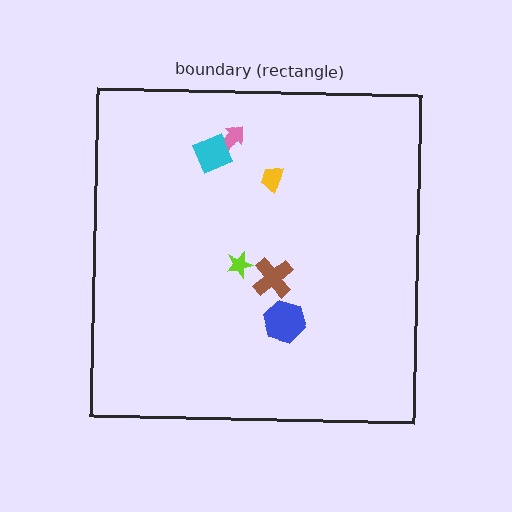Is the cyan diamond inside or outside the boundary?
Inside.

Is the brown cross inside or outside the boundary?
Inside.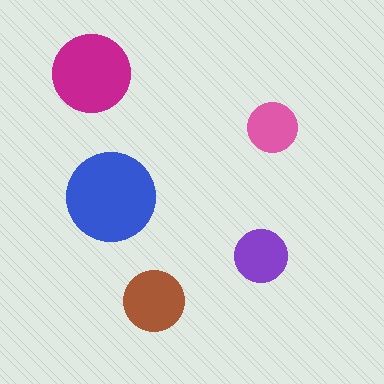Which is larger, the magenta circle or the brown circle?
The magenta one.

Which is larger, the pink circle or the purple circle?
The purple one.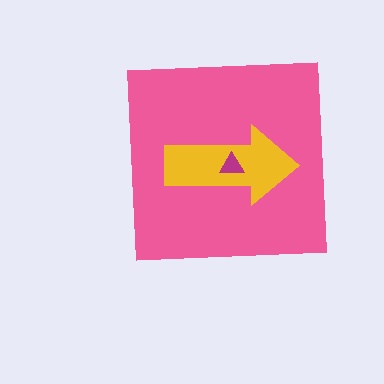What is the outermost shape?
The pink square.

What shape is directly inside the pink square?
The yellow arrow.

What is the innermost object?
The magenta triangle.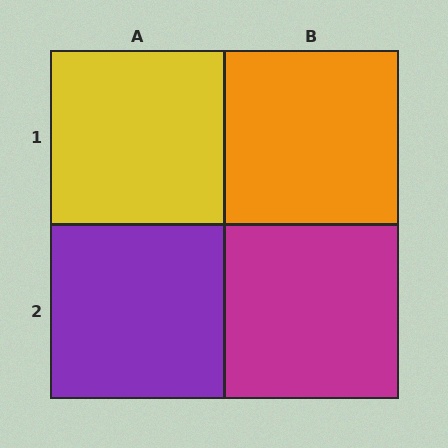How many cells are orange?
1 cell is orange.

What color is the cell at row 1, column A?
Yellow.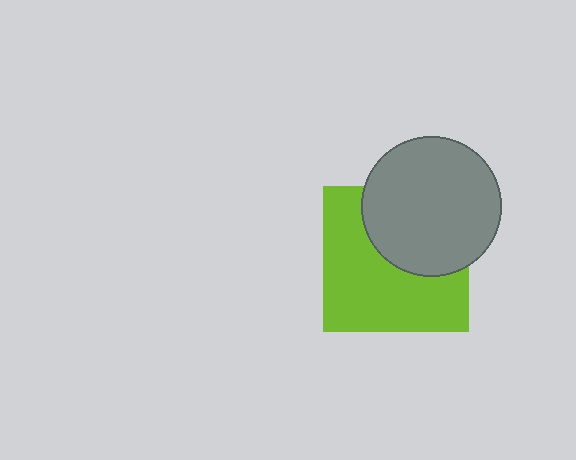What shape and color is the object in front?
The object in front is a gray circle.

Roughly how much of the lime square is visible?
About half of it is visible (roughly 59%).